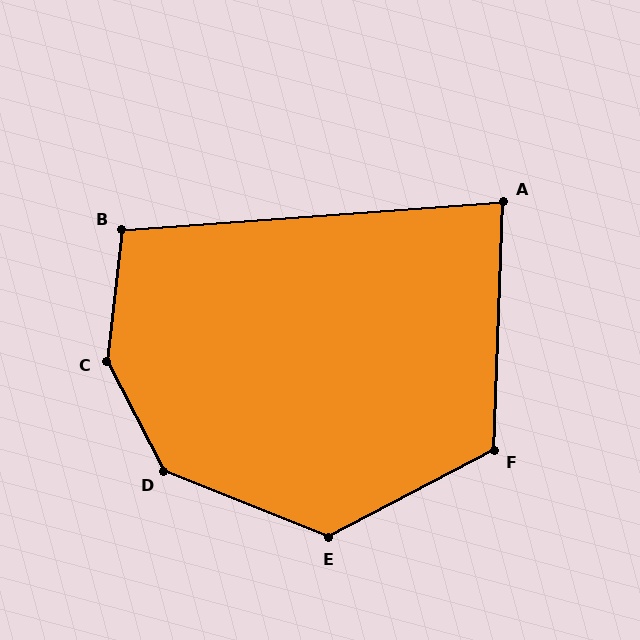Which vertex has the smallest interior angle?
A, at approximately 84 degrees.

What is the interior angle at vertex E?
Approximately 130 degrees (obtuse).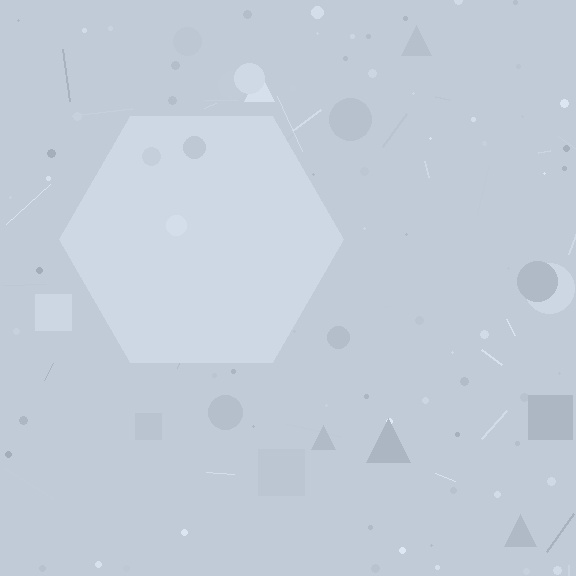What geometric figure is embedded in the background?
A hexagon is embedded in the background.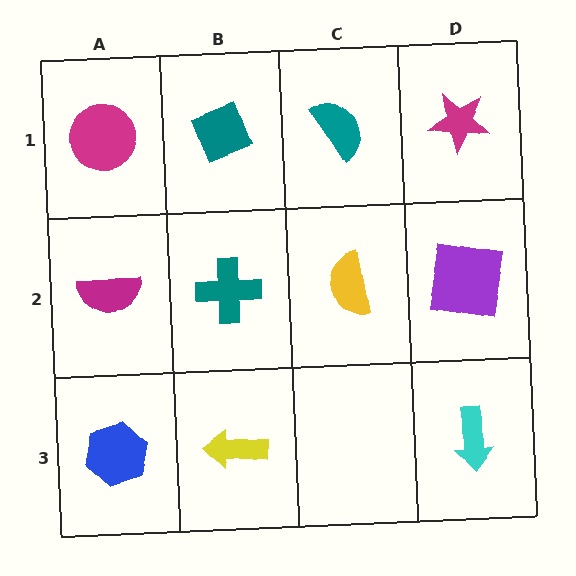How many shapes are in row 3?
3 shapes.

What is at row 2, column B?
A teal cross.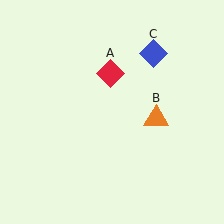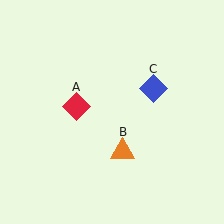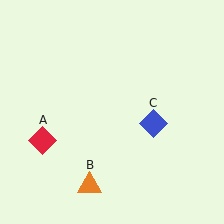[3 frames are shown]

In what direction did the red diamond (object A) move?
The red diamond (object A) moved down and to the left.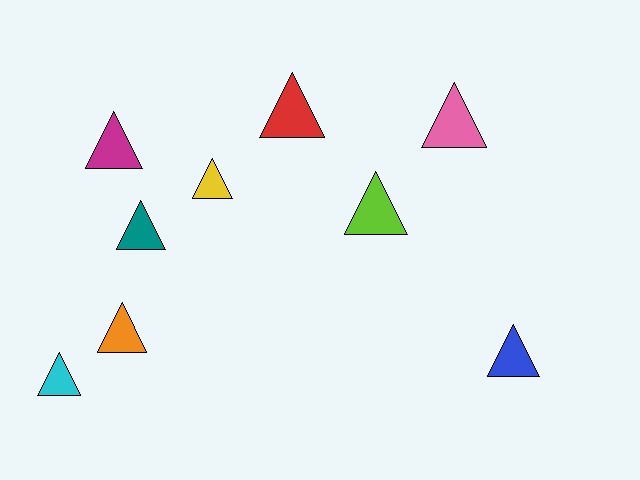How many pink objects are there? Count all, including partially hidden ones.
There is 1 pink object.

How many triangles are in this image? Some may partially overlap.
There are 9 triangles.